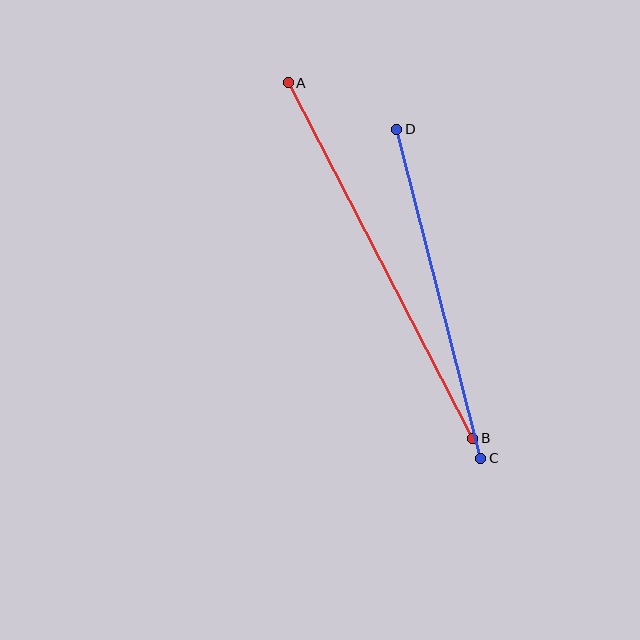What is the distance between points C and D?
The distance is approximately 340 pixels.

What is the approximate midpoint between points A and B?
The midpoint is at approximately (380, 260) pixels.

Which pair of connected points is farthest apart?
Points A and B are farthest apart.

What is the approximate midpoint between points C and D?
The midpoint is at approximately (439, 294) pixels.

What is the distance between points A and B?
The distance is approximately 401 pixels.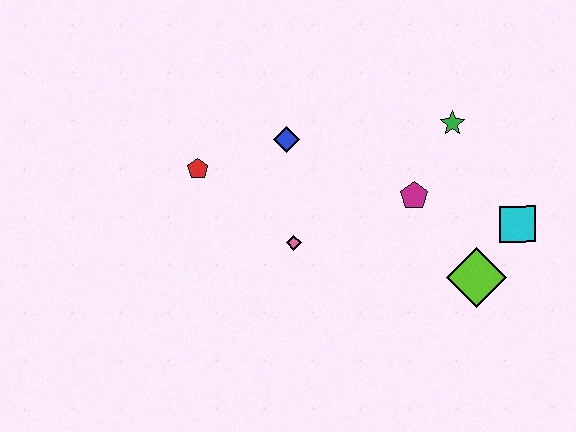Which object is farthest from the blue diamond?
The cyan square is farthest from the blue diamond.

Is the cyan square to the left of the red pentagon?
No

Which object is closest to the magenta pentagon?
The green star is closest to the magenta pentagon.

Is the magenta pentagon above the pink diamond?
Yes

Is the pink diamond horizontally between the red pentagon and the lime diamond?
Yes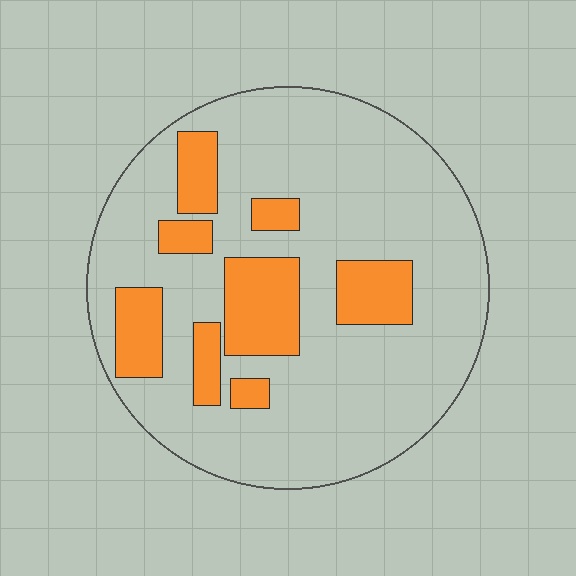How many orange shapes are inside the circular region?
8.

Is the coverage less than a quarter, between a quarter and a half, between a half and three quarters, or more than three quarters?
Less than a quarter.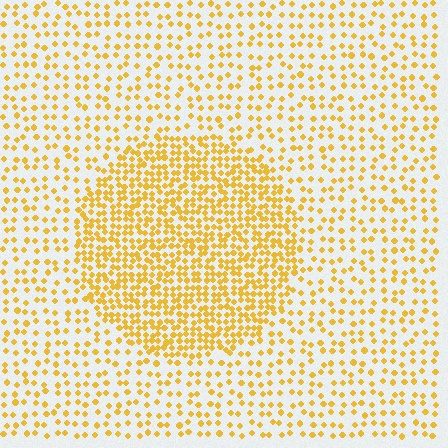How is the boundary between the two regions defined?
The boundary is defined by a change in element density (approximately 2.3x ratio). All elements are the same color, size, and shape.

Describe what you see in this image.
The image contains small yellow elements arranged at two different densities. A circle-shaped region is visible where the elements are more densely packed than the surrounding area.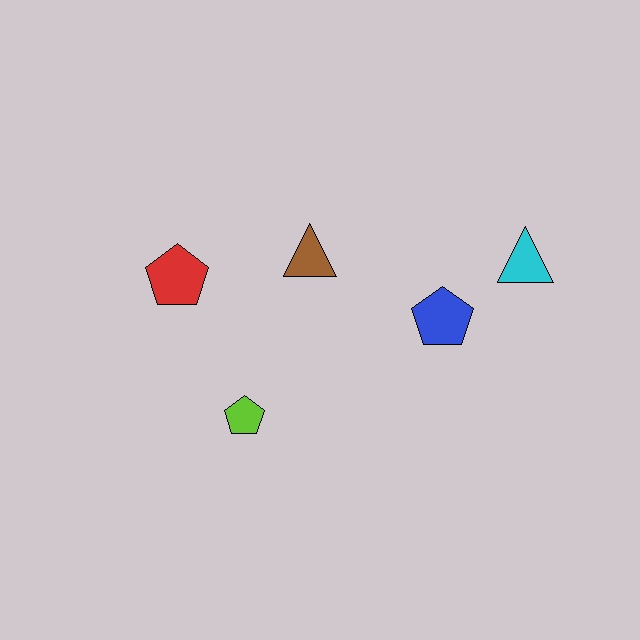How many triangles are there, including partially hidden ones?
There are 2 triangles.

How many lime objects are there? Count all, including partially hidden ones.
There is 1 lime object.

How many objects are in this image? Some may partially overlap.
There are 5 objects.